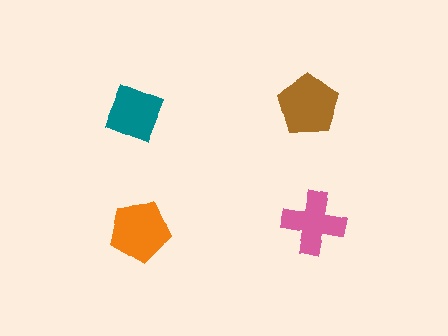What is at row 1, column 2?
A brown pentagon.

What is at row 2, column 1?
An orange pentagon.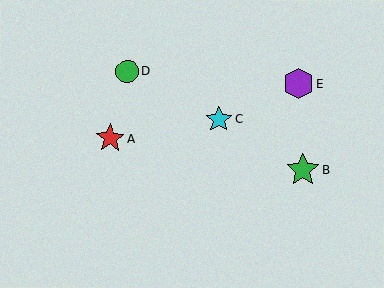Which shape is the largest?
The green star (labeled B) is the largest.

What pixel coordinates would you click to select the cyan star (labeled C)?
Click at (219, 119) to select the cyan star C.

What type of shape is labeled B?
Shape B is a green star.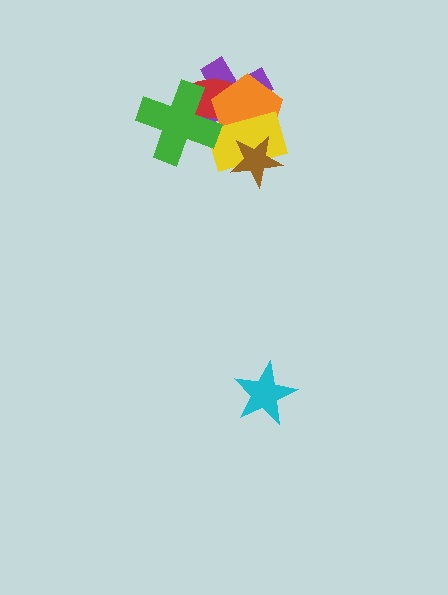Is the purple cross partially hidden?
Yes, it is partially covered by another shape.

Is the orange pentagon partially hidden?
Yes, it is partially covered by another shape.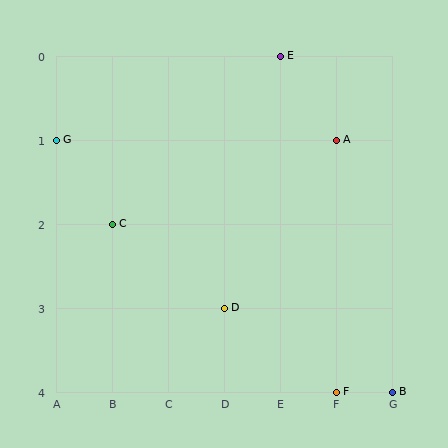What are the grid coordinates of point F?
Point F is at grid coordinates (F, 4).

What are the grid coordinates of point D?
Point D is at grid coordinates (D, 3).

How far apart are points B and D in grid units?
Points B and D are 3 columns and 1 row apart (about 3.2 grid units diagonally).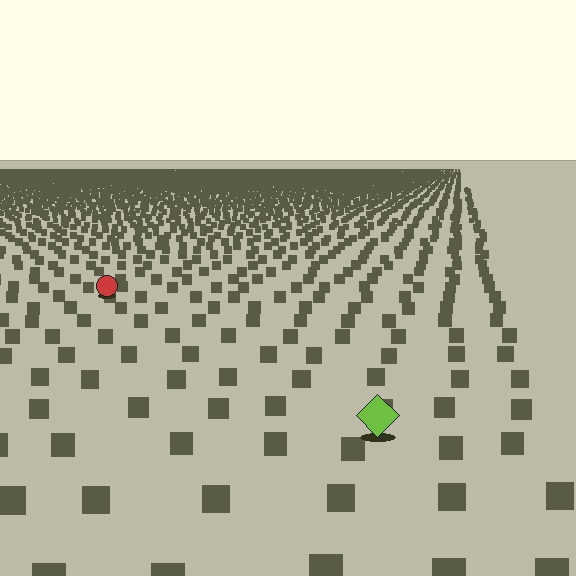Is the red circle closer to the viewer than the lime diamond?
No. The lime diamond is closer — you can tell from the texture gradient: the ground texture is coarser near it.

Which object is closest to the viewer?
The lime diamond is closest. The texture marks near it are larger and more spread out.